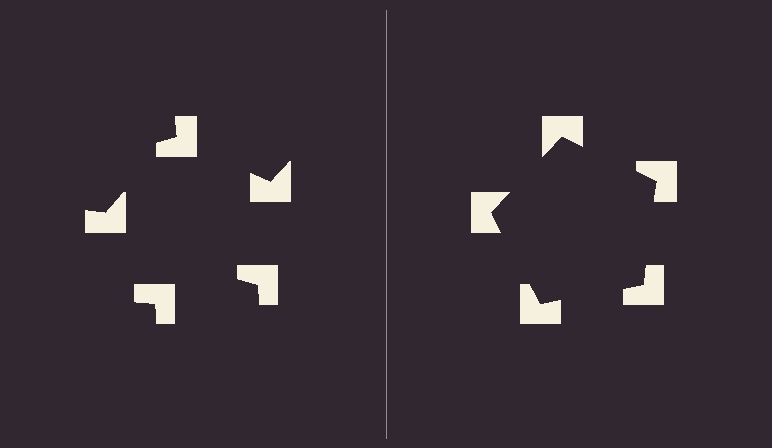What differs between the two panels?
The notched squares are positioned identically on both sides; only the wedge orientations differ. On the right they align to a pentagon; on the left they are misaligned.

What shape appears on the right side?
An illusory pentagon.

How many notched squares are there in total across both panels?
10 — 5 on each side.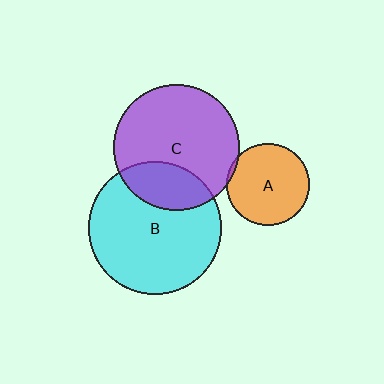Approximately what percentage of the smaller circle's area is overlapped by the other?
Approximately 5%.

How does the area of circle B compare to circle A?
Approximately 2.6 times.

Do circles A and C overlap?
Yes.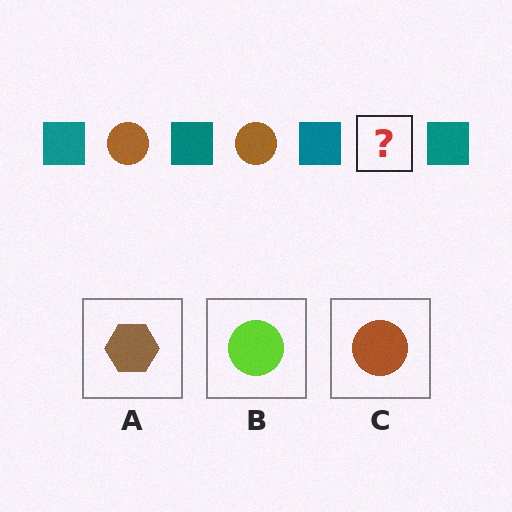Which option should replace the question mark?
Option C.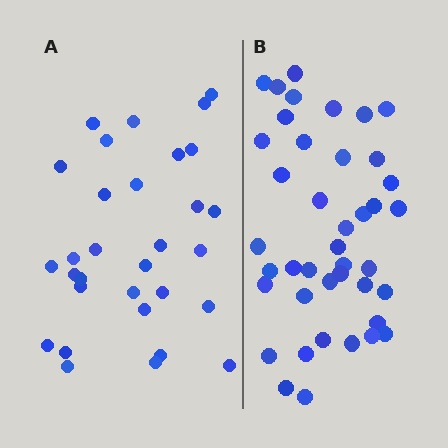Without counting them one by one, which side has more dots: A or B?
Region B (the right region) has more dots.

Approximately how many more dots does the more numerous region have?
Region B has roughly 10 or so more dots than region A.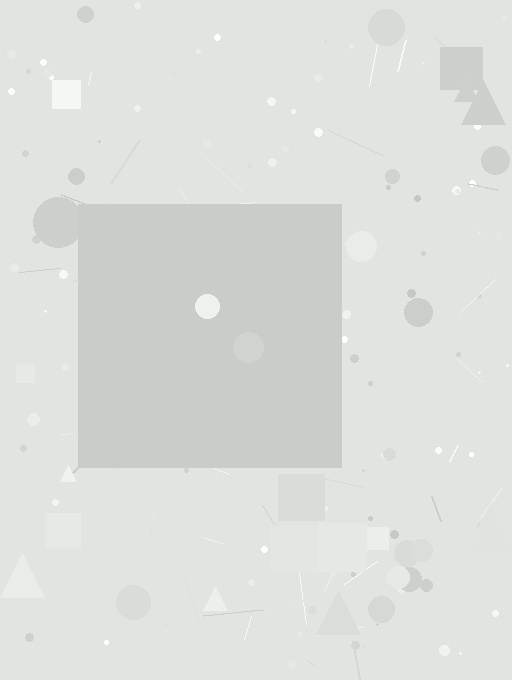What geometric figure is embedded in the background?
A square is embedded in the background.